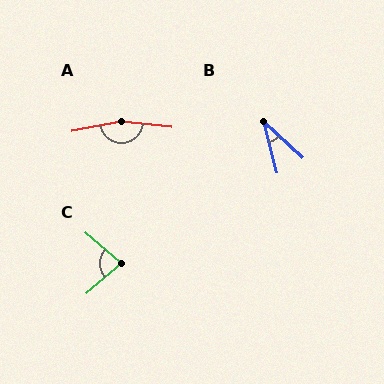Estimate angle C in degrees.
Approximately 81 degrees.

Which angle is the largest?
A, at approximately 164 degrees.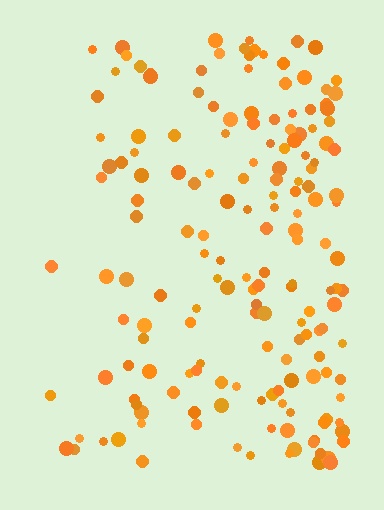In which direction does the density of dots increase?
From left to right, with the right side densest.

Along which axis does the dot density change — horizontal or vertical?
Horizontal.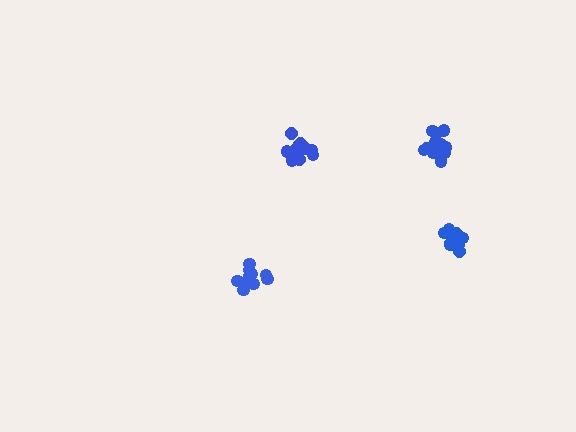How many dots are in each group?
Group 1: 14 dots, Group 2: 12 dots, Group 3: 14 dots, Group 4: 10 dots (50 total).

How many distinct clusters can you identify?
There are 4 distinct clusters.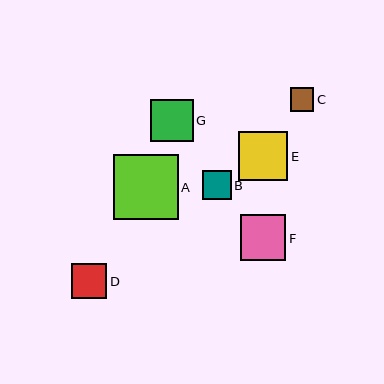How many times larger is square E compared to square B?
Square E is approximately 1.7 times the size of square B.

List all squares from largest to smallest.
From largest to smallest: A, E, F, G, D, B, C.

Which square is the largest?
Square A is the largest with a size of approximately 65 pixels.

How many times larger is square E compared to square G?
Square E is approximately 1.2 times the size of square G.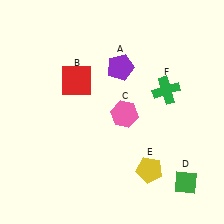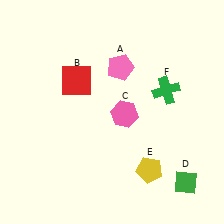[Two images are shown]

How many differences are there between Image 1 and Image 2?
There is 1 difference between the two images.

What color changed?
The pentagon (A) changed from purple in Image 1 to pink in Image 2.